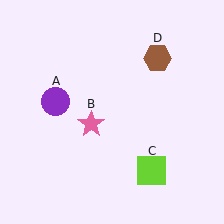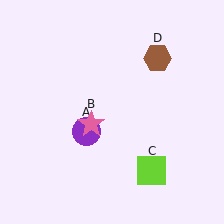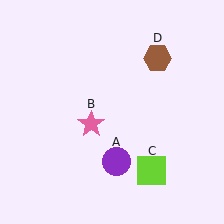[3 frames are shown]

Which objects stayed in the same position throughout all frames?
Pink star (object B) and lime square (object C) and brown hexagon (object D) remained stationary.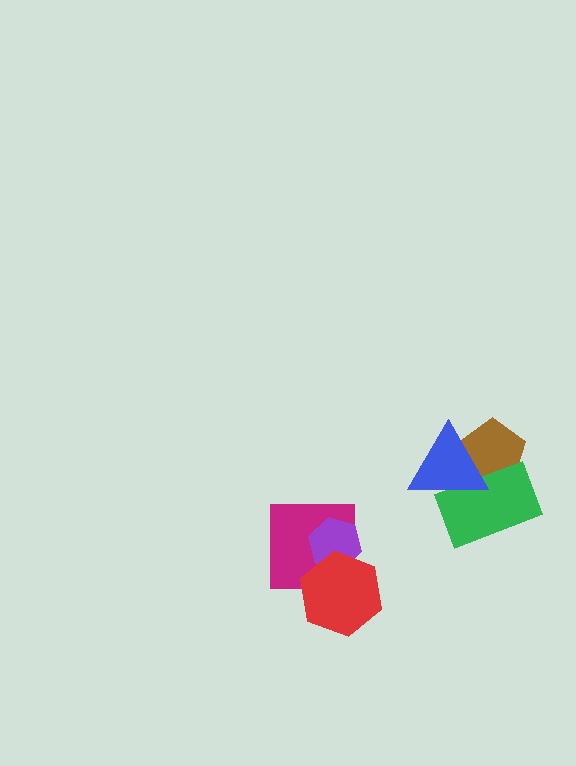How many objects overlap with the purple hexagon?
2 objects overlap with the purple hexagon.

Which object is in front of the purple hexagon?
The red hexagon is in front of the purple hexagon.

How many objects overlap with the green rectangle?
2 objects overlap with the green rectangle.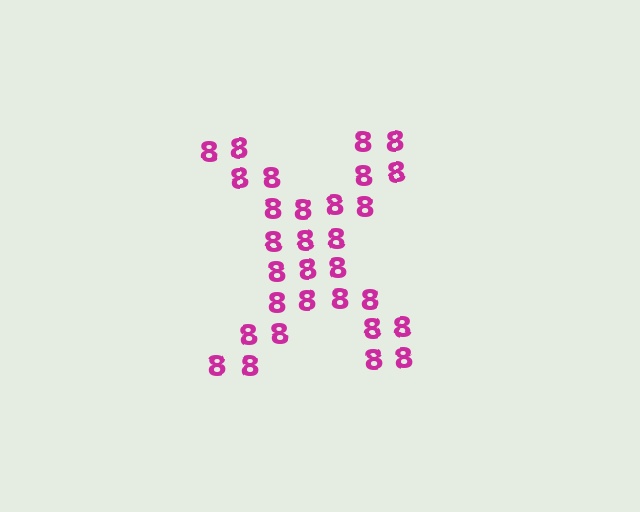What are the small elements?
The small elements are digit 8's.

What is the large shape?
The large shape is the letter X.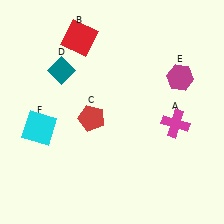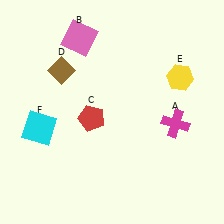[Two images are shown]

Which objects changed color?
B changed from red to pink. D changed from teal to brown. E changed from magenta to yellow.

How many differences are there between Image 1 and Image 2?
There are 3 differences between the two images.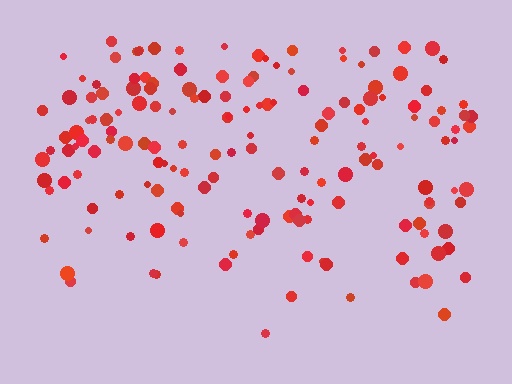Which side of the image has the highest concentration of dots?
The top.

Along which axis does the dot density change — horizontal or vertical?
Vertical.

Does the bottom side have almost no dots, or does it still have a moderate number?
Still a moderate number, just noticeably fewer than the top.